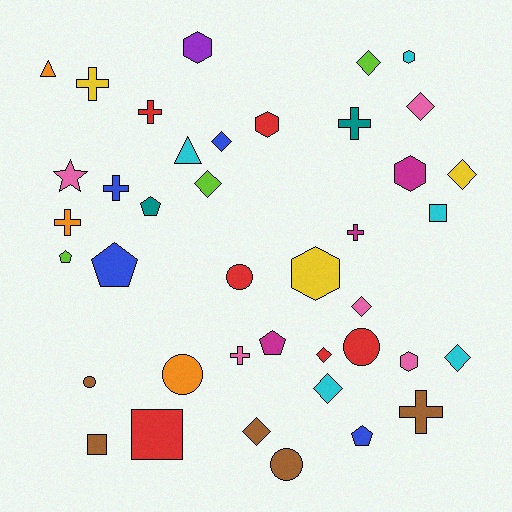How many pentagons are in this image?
There are 5 pentagons.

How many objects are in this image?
There are 40 objects.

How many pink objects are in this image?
There are 5 pink objects.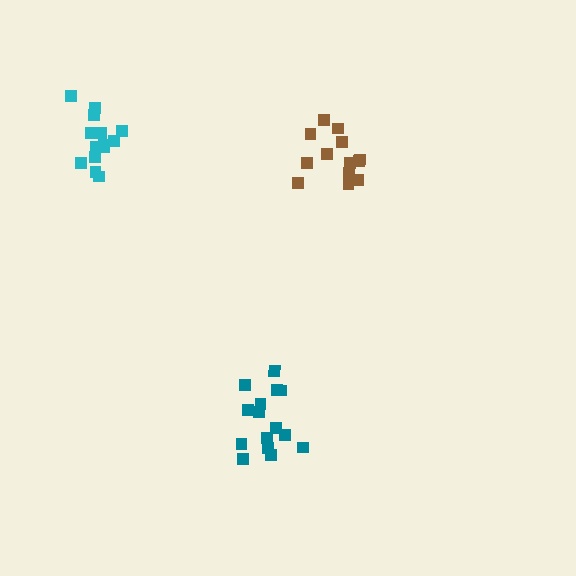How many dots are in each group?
Group 1: 13 dots, Group 2: 15 dots, Group 3: 14 dots (42 total).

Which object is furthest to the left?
The cyan cluster is leftmost.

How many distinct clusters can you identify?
There are 3 distinct clusters.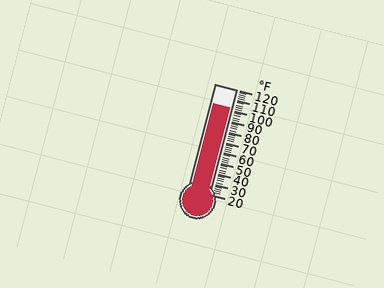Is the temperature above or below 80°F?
The temperature is above 80°F.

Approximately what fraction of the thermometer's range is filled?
The thermometer is filled to approximately 80% of its range.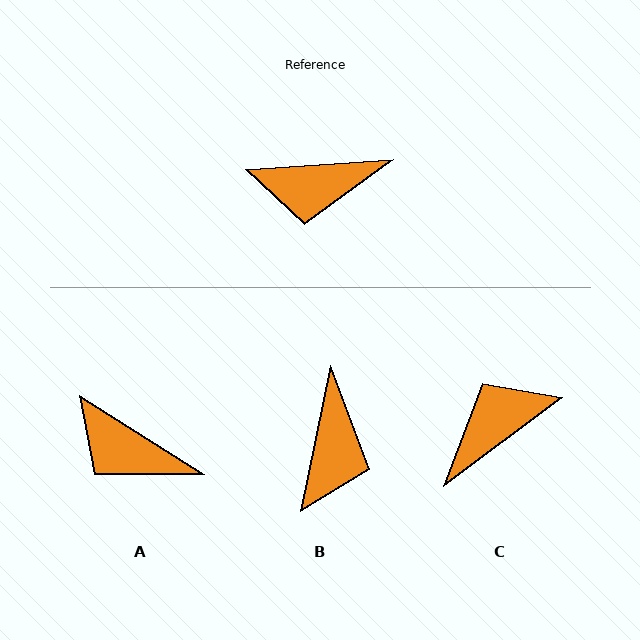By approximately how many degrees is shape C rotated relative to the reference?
Approximately 147 degrees clockwise.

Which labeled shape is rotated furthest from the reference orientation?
C, about 147 degrees away.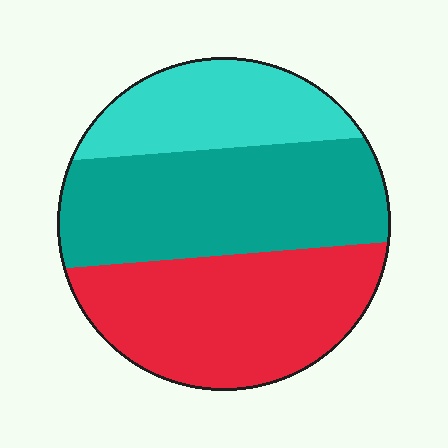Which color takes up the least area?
Cyan, at roughly 20%.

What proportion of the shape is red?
Red covers about 40% of the shape.